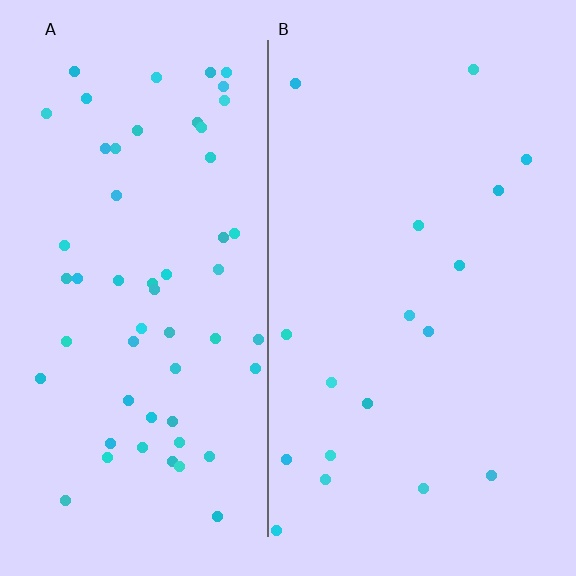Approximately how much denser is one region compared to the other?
Approximately 3.2× — region A over region B.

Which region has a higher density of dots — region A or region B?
A (the left).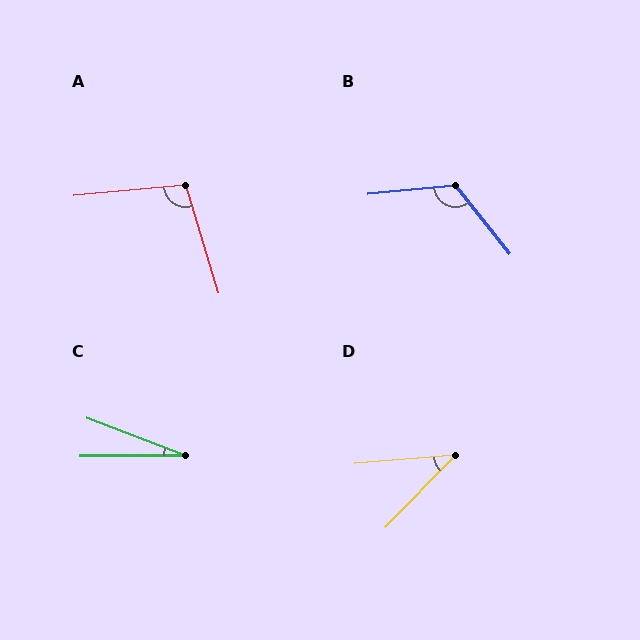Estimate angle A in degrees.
Approximately 101 degrees.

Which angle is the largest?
B, at approximately 123 degrees.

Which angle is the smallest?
C, at approximately 21 degrees.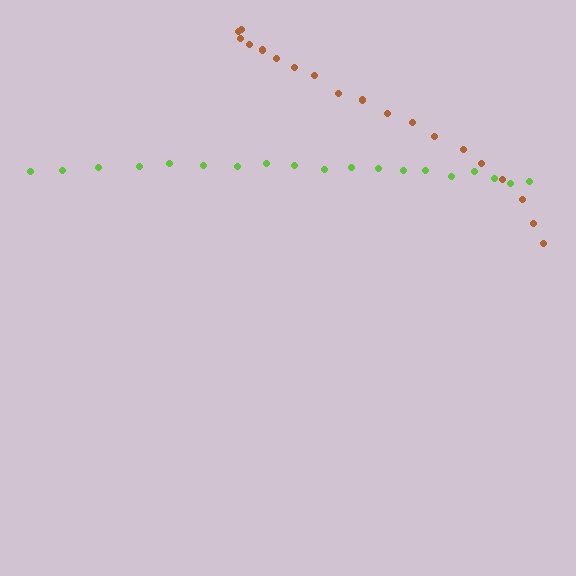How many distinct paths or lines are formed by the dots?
There are 2 distinct paths.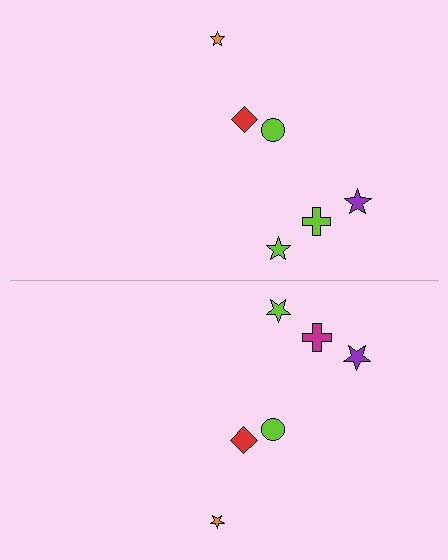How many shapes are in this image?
There are 12 shapes in this image.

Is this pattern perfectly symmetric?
No, the pattern is not perfectly symmetric. The magenta cross on the bottom side breaks the symmetry — its mirror counterpart is lime.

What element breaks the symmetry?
The magenta cross on the bottom side breaks the symmetry — its mirror counterpart is lime.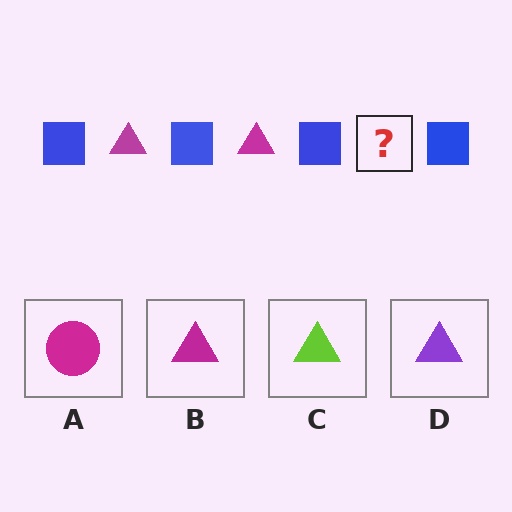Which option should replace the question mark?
Option B.